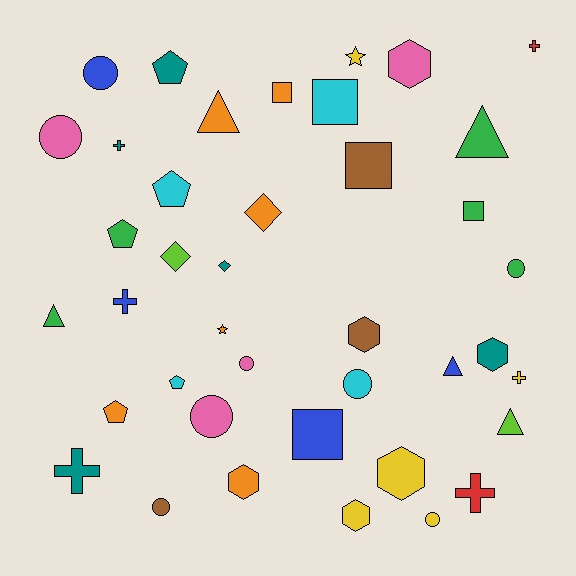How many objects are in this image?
There are 40 objects.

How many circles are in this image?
There are 8 circles.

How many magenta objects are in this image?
There are no magenta objects.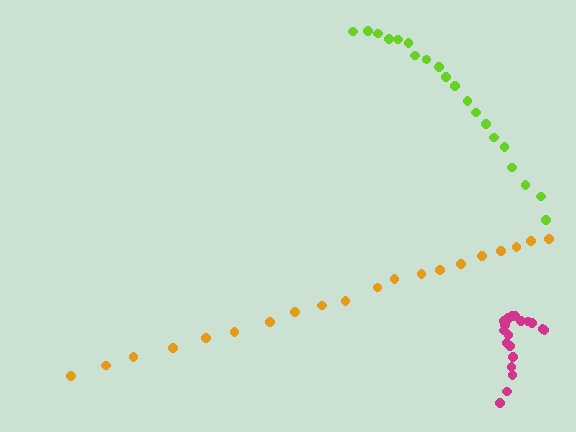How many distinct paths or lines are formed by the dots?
There are 3 distinct paths.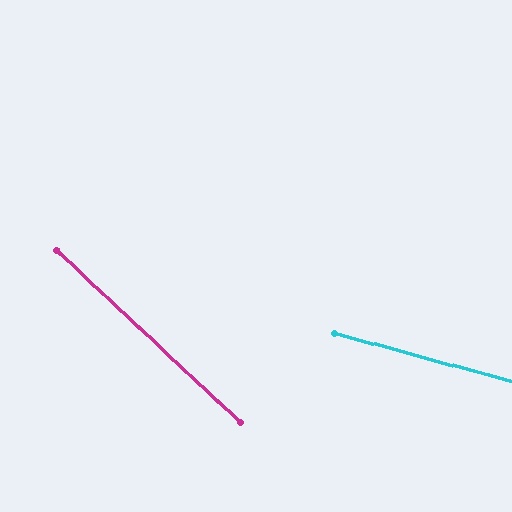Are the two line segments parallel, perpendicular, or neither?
Neither parallel nor perpendicular — they differ by about 28°.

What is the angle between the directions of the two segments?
Approximately 28 degrees.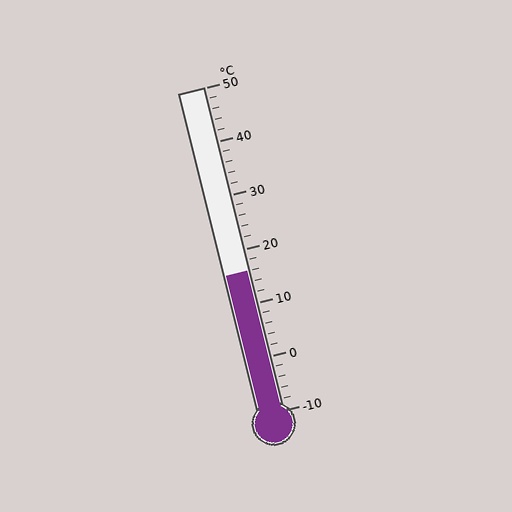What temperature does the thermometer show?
The thermometer shows approximately 16°C.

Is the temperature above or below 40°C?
The temperature is below 40°C.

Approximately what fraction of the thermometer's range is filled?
The thermometer is filled to approximately 45% of its range.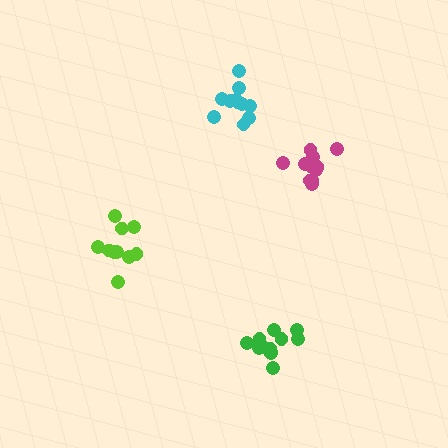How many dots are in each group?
Group 1: 13 dots, Group 2: 12 dots, Group 3: 11 dots, Group 4: 11 dots (47 total).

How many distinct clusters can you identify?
There are 4 distinct clusters.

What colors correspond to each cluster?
The clusters are colored: green, magenta, cyan, lime.